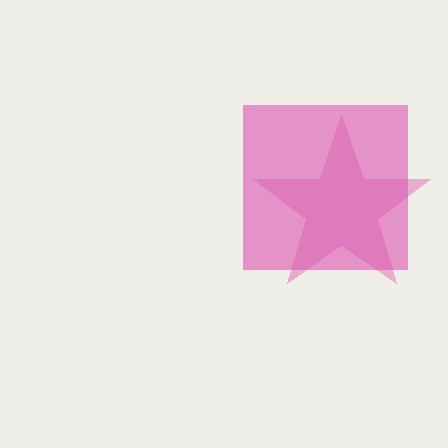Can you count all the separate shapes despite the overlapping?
Yes, there are 2 separate shapes.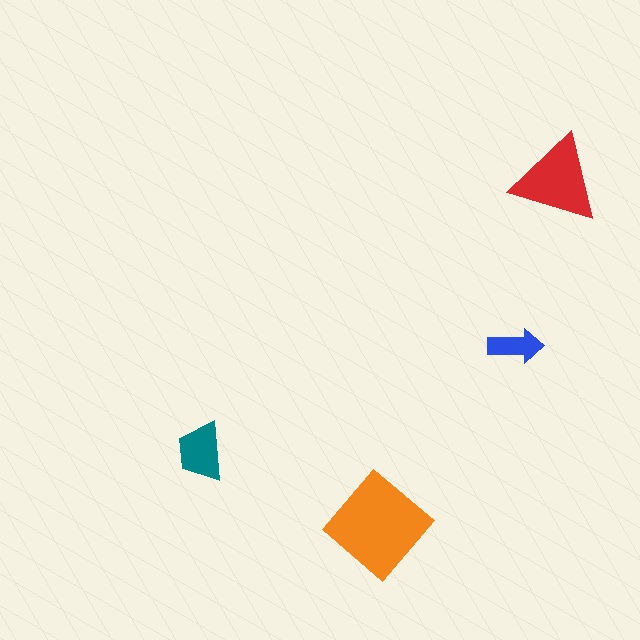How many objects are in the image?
There are 4 objects in the image.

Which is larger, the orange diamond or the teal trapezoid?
The orange diamond.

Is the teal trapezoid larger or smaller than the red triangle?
Smaller.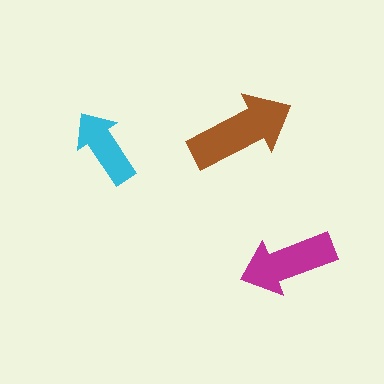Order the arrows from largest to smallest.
the brown one, the magenta one, the cyan one.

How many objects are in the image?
There are 3 objects in the image.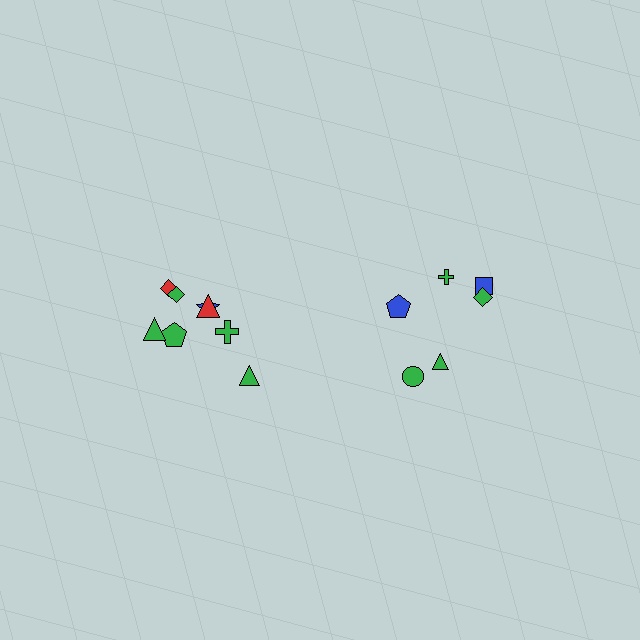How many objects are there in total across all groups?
There are 14 objects.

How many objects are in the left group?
There are 8 objects.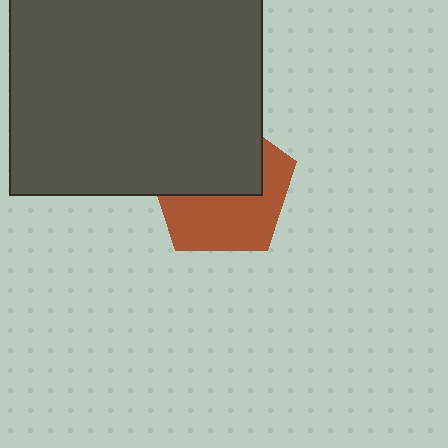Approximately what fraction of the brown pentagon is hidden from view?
Roughly 50% of the brown pentagon is hidden behind the dark gray rectangle.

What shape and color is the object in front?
The object in front is a dark gray rectangle.